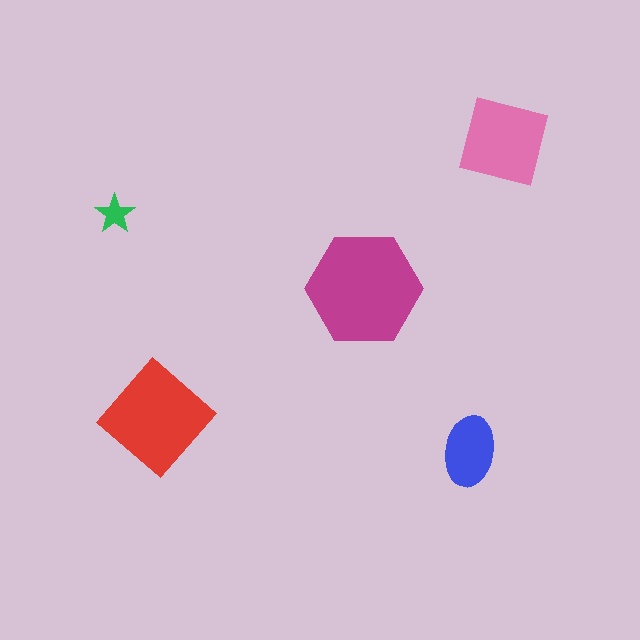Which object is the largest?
The magenta hexagon.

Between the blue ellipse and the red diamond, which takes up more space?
The red diamond.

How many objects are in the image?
There are 5 objects in the image.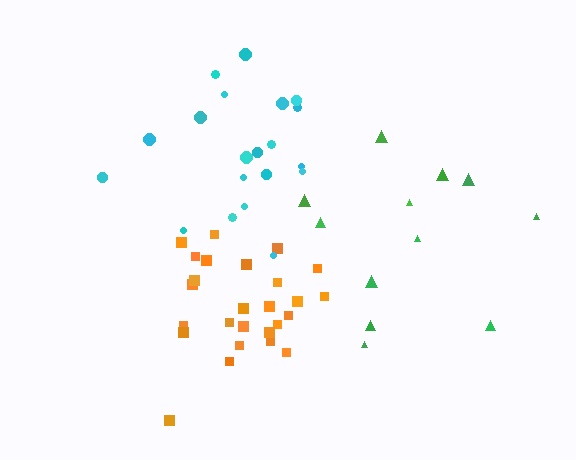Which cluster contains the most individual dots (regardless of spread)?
Orange (26).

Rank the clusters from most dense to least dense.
orange, cyan, green.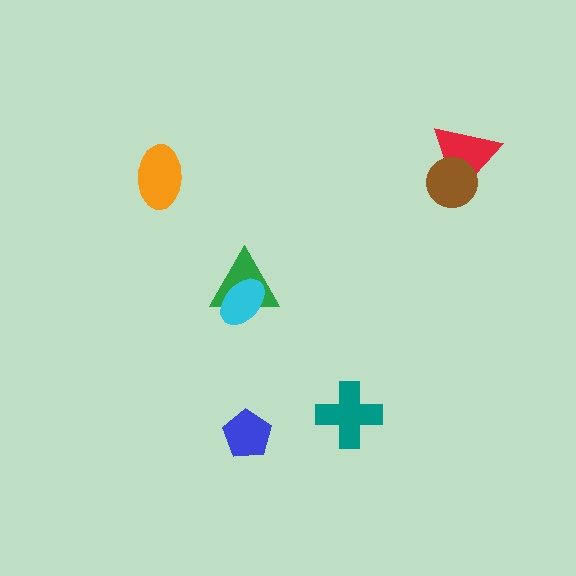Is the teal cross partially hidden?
No, no other shape covers it.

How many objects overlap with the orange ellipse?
0 objects overlap with the orange ellipse.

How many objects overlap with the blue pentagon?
0 objects overlap with the blue pentagon.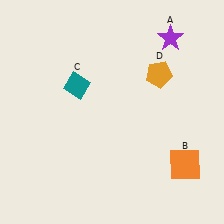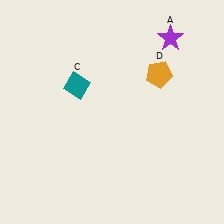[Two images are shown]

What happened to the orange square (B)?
The orange square (B) was removed in Image 2. It was in the bottom-right area of Image 1.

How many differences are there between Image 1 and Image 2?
There is 1 difference between the two images.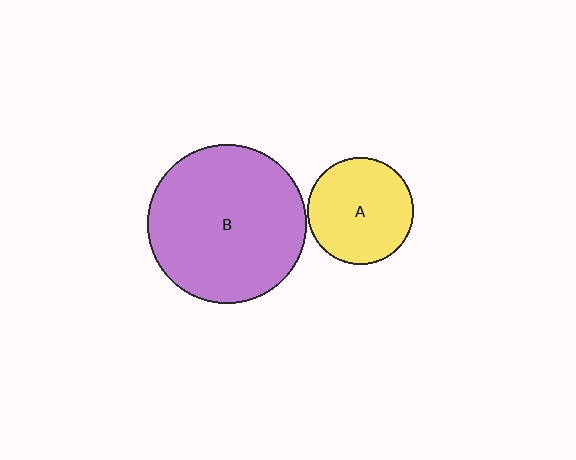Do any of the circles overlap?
No, none of the circles overlap.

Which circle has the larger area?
Circle B (purple).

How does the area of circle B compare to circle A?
Approximately 2.2 times.